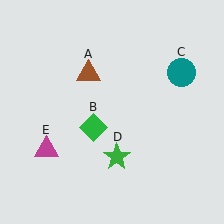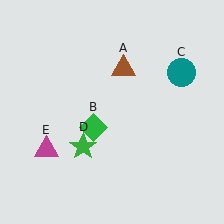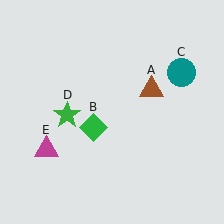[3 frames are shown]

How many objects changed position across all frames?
2 objects changed position: brown triangle (object A), green star (object D).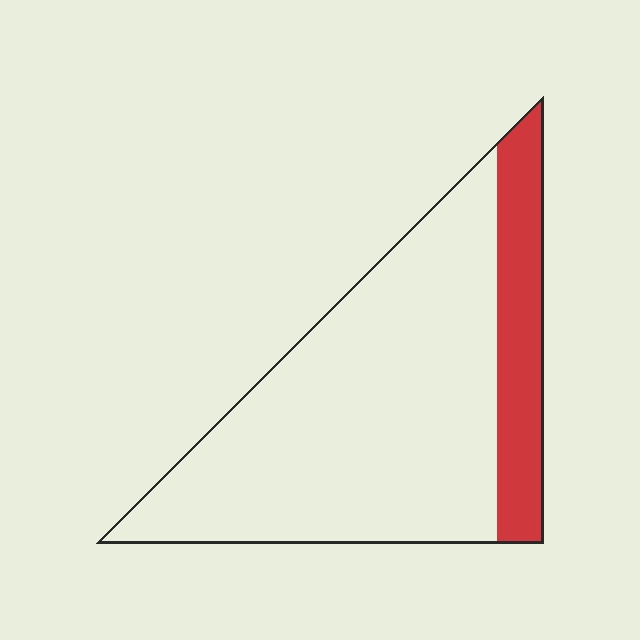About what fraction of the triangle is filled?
About one fifth (1/5).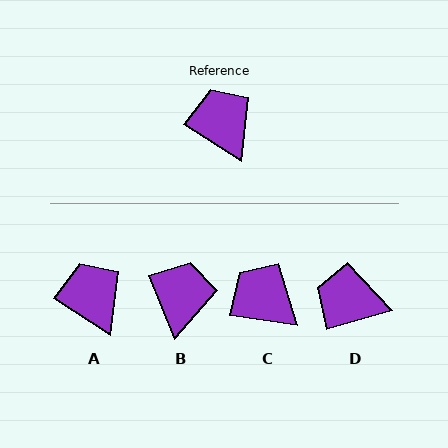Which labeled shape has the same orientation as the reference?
A.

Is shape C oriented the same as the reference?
No, it is off by about 24 degrees.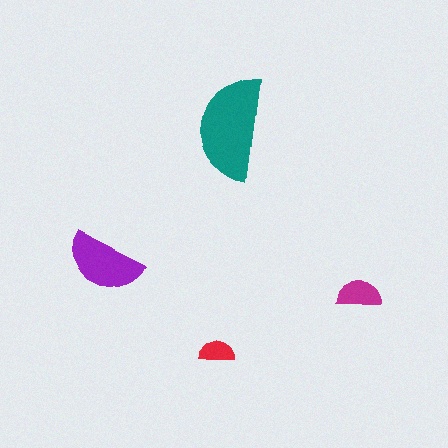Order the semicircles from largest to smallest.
the teal one, the purple one, the magenta one, the red one.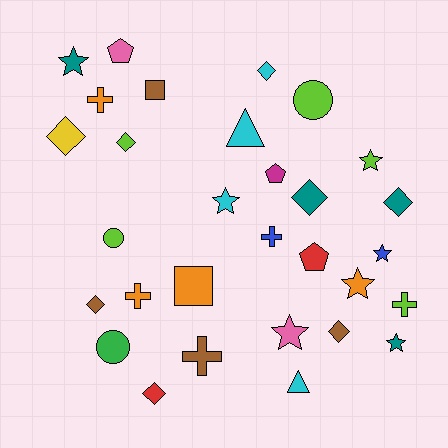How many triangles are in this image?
There are 2 triangles.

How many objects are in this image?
There are 30 objects.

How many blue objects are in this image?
There are 2 blue objects.